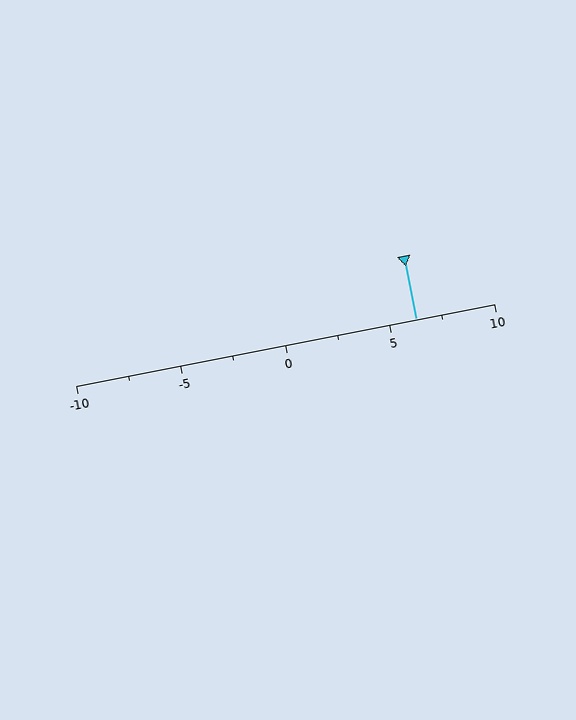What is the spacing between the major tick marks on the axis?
The major ticks are spaced 5 apart.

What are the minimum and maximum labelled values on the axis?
The axis runs from -10 to 10.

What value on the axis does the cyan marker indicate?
The marker indicates approximately 6.2.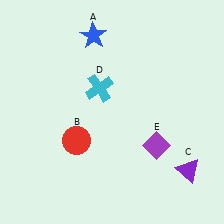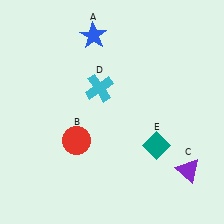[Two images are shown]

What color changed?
The diamond (E) changed from purple in Image 1 to teal in Image 2.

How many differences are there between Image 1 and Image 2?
There is 1 difference between the two images.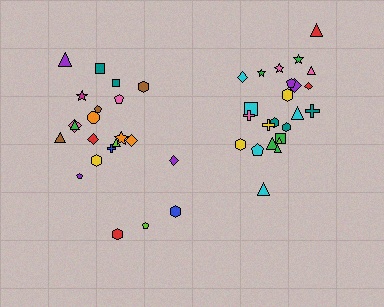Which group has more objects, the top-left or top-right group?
The top-right group.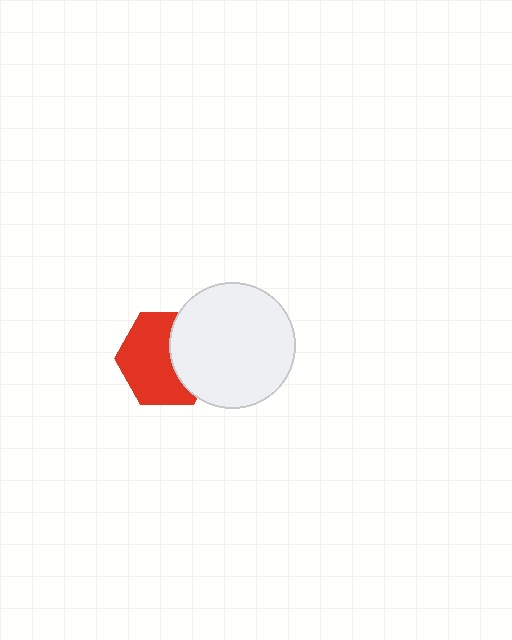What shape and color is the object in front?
The object in front is a white circle.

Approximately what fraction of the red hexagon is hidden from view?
Roughly 38% of the red hexagon is hidden behind the white circle.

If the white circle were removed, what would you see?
You would see the complete red hexagon.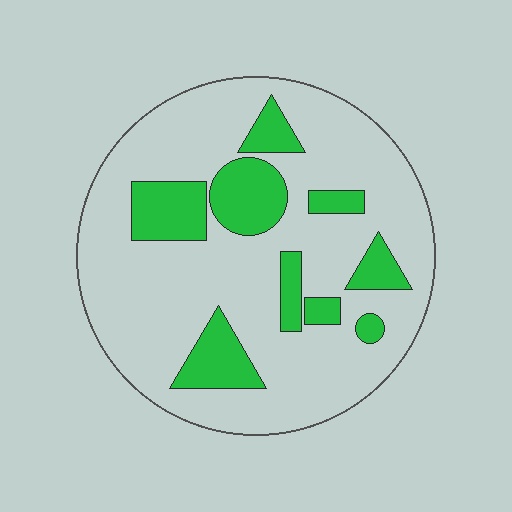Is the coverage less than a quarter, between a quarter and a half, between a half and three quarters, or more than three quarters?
Less than a quarter.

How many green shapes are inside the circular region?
9.